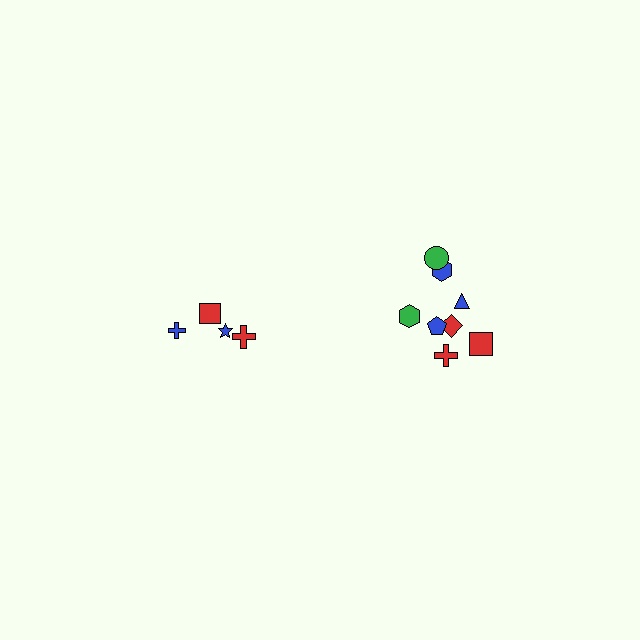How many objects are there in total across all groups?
There are 12 objects.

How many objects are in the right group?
There are 8 objects.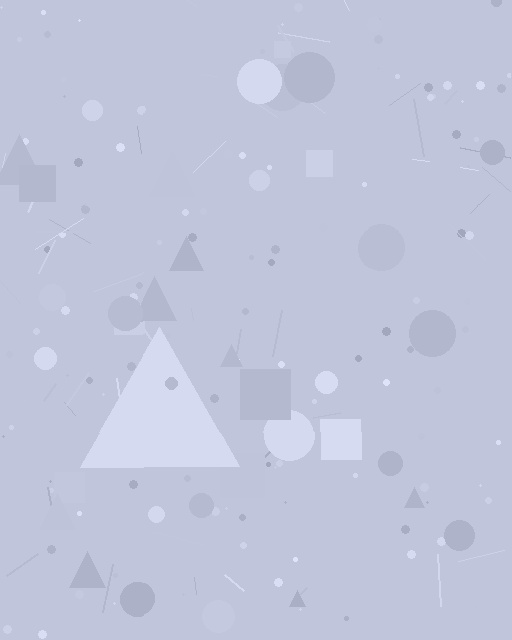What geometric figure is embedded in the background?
A triangle is embedded in the background.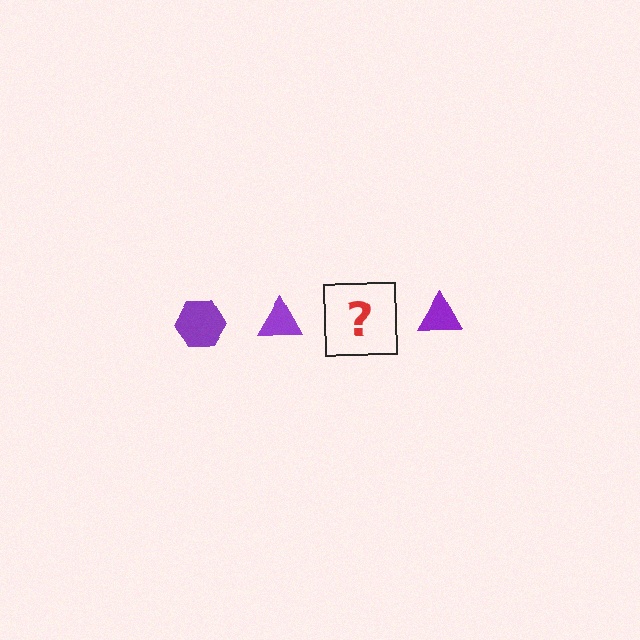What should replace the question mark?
The question mark should be replaced with a purple hexagon.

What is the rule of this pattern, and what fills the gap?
The rule is that the pattern cycles through hexagon, triangle shapes in purple. The gap should be filled with a purple hexagon.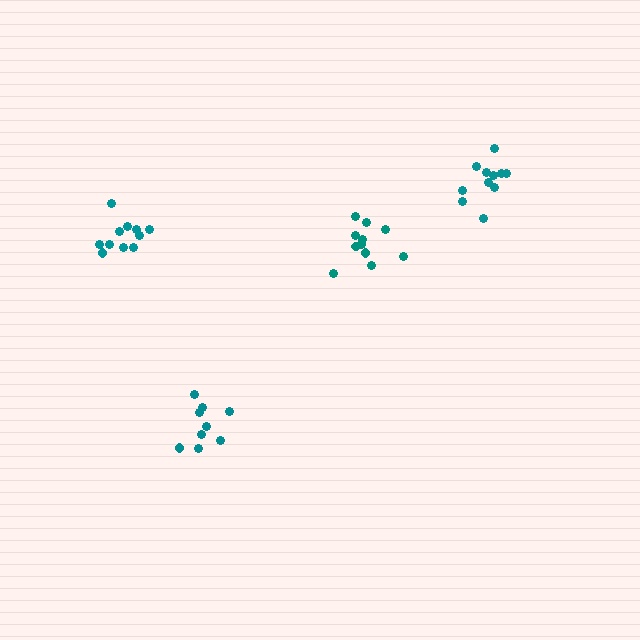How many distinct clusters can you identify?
There are 4 distinct clusters.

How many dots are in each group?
Group 1: 11 dots, Group 2: 11 dots, Group 3: 9 dots, Group 4: 11 dots (42 total).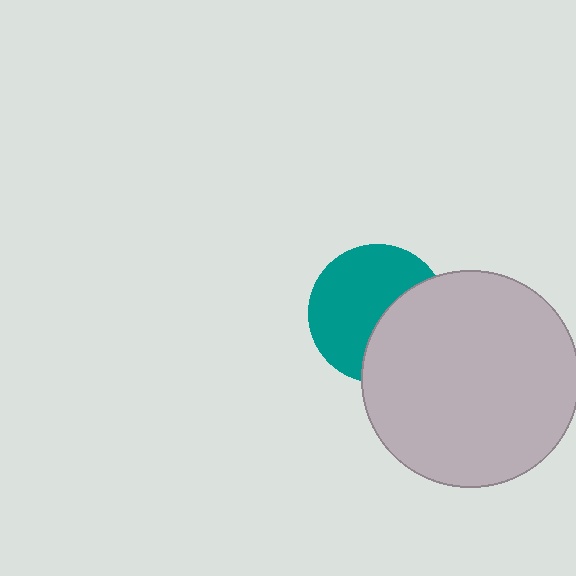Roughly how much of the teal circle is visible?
About half of it is visible (roughly 61%).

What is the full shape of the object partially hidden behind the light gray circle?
The partially hidden object is a teal circle.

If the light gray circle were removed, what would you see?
You would see the complete teal circle.